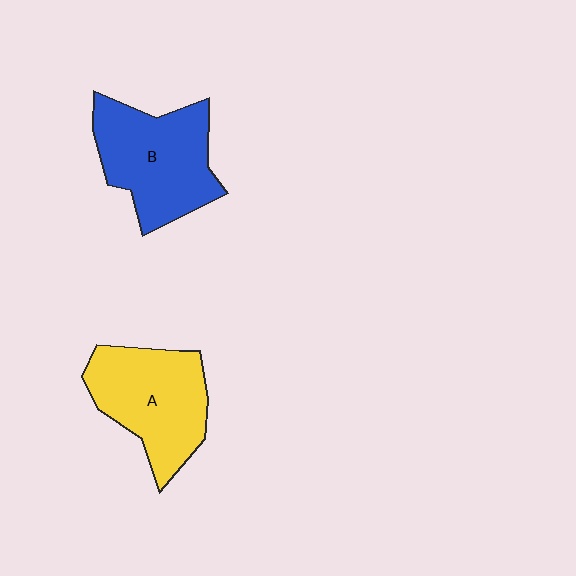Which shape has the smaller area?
Shape A (yellow).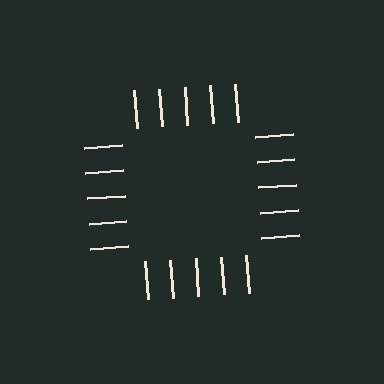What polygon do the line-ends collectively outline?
An illusory square — the line segments terminate on its edges but no continuous stroke is drawn.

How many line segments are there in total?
20 — 5 along each of the 4 edges.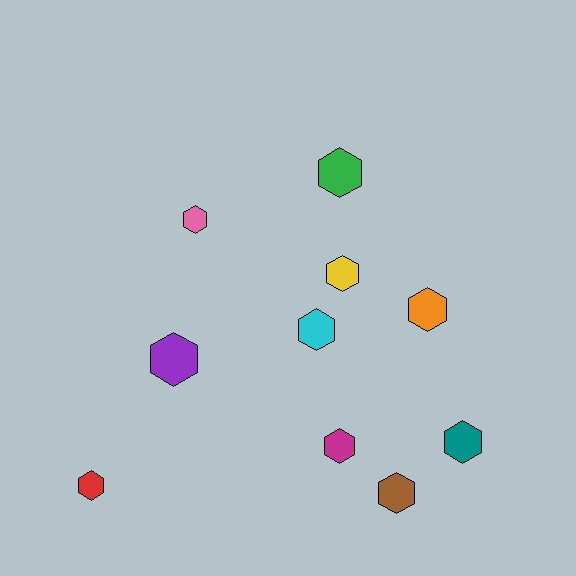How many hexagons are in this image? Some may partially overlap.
There are 10 hexagons.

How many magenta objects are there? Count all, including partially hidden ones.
There is 1 magenta object.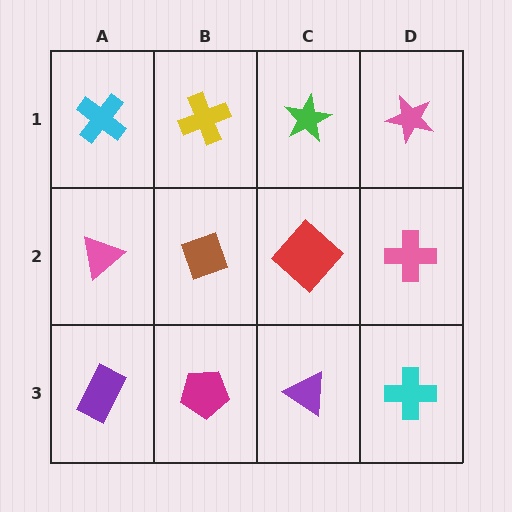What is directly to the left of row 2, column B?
A pink triangle.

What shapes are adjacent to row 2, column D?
A pink star (row 1, column D), a cyan cross (row 3, column D), a red diamond (row 2, column C).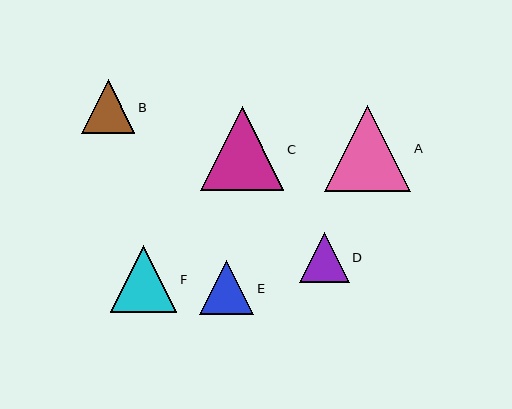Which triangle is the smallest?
Triangle D is the smallest with a size of approximately 49 pixels.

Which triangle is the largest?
Triangle A is the largest with a size of approximately 86 pixels.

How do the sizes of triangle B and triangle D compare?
Triangle B and triangle D are approximately the same size.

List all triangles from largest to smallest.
From largest to smallest: A, C, F, E, B, D.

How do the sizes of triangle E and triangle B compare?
Triangle E and triangle B are approximately the same size.